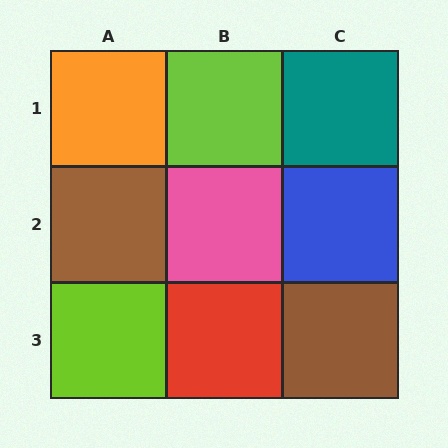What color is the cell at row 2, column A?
Brown.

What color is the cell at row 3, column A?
Lime.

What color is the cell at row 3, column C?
Brown.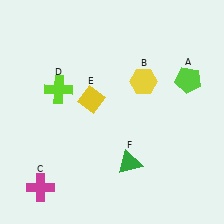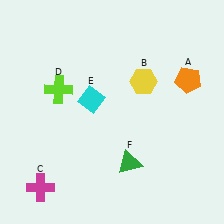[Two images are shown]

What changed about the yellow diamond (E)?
In Image 1, E is yellow. In Image 2, it changed to cyan.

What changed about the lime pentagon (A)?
In Image 1, A is lime. In Image 2, it changed to orange.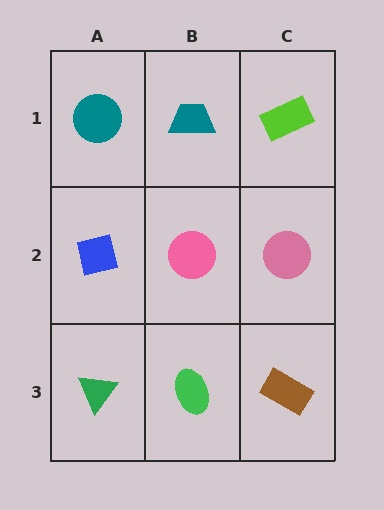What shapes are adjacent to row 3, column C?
A pink circle (row 2, column C), a green ellipse (row 3, column B).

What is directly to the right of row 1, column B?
A lime rectangle.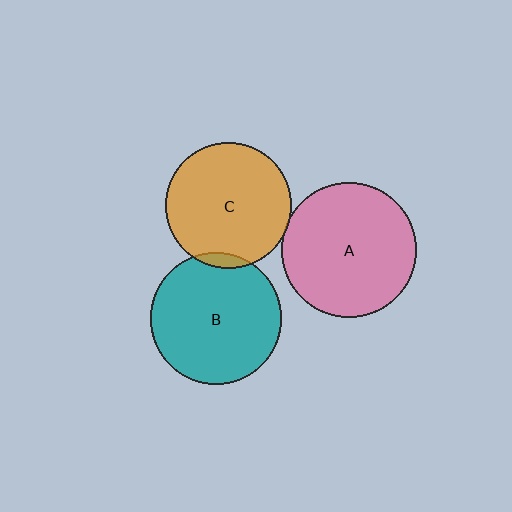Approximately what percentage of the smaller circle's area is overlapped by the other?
Approximately 5%.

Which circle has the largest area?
Circle A (pink).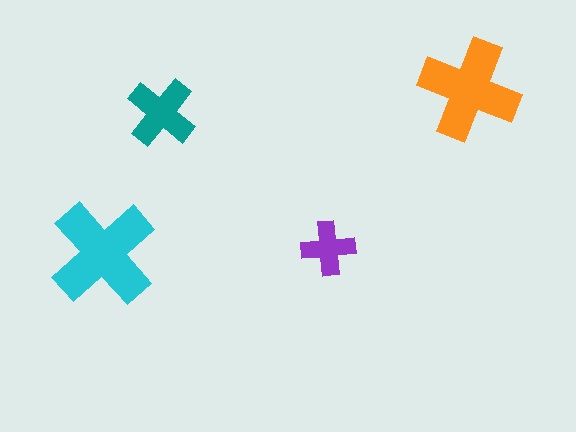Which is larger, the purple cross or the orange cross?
The orange one.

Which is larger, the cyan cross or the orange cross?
The cyan one.